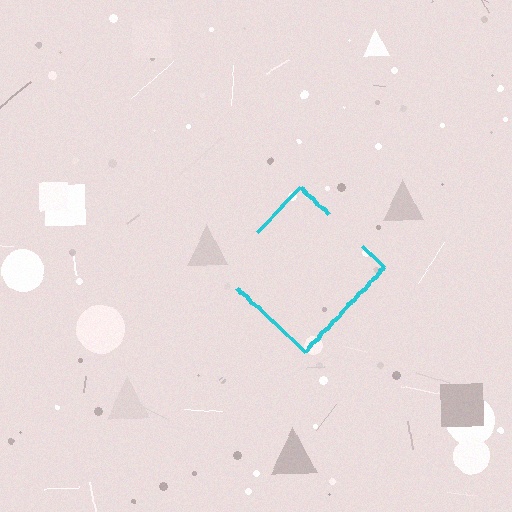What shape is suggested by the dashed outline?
The dashed outline suggests a diamond.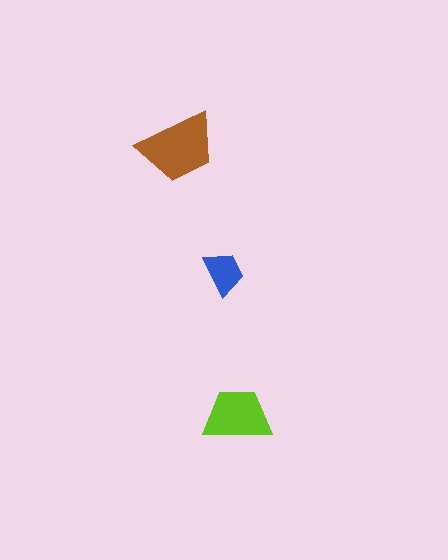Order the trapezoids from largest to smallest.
the brown one, the lime one, the blue one.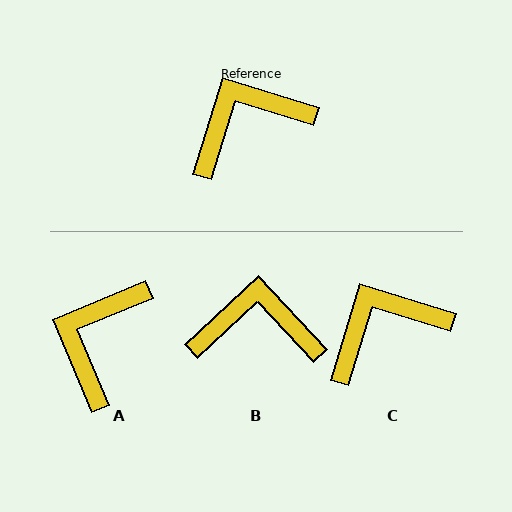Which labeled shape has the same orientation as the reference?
C.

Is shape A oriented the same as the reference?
No, it is off by about 40 degrees.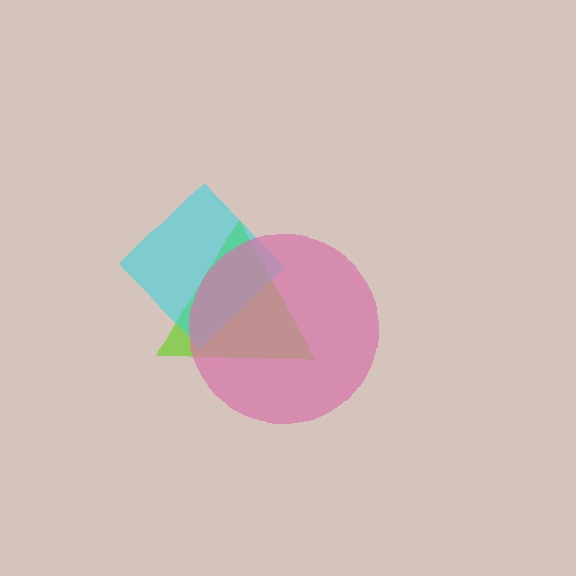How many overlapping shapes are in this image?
There are 3 overlapping shapes in the image.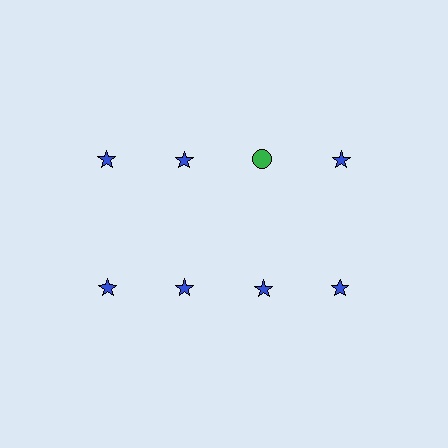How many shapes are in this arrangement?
There are 8 shapes arranged in a grid pattern.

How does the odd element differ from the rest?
It differs in both color (green instead of blue) and shape (circle instead of star).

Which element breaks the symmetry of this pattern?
The green circle in the top row, center column breaks the symmetry. All other shapes are blue stars.